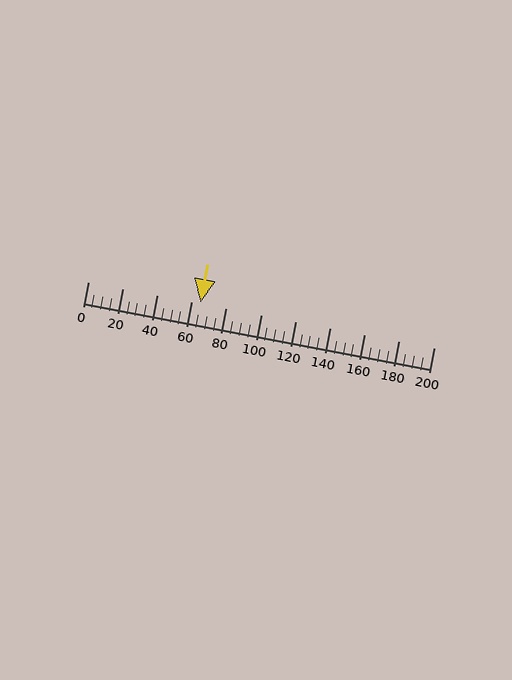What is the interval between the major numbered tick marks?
The major tick marks are spaced 20 units apart.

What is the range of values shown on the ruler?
The ruler shows values from 0 to 200.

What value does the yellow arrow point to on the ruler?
The yellow arrow points to approximately 65.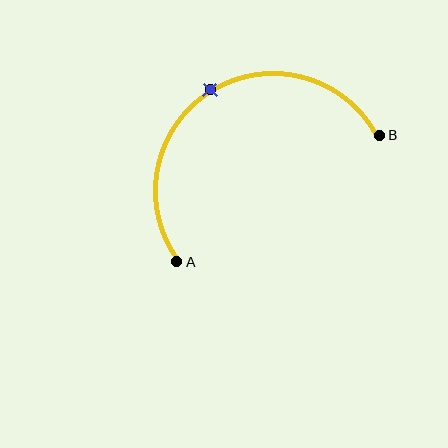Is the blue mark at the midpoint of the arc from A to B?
Yes. The blue mark lies on the arc at equal arc-length from both A and B — it is the arc midpoint.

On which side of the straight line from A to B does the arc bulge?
The arc bulges above the straight line connecting A and B.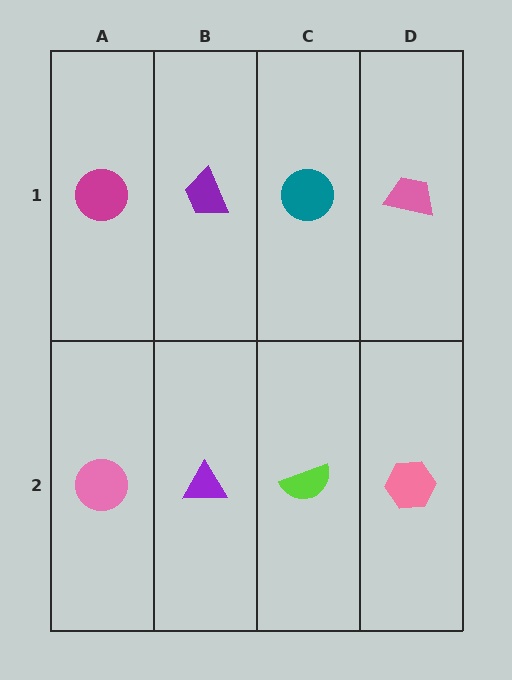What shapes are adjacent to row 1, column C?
A lime semicircle (row 2, column C), a purple trapezoid (row 1, column B), a pink trapezoid (row 1, column D).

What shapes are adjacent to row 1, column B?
A purple triangle (row 2, column B), a magenta circle (row 1, column A), a teal circle (row 1, column C).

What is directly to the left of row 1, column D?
A teal circle.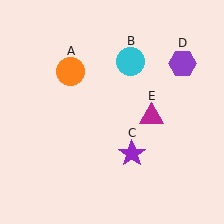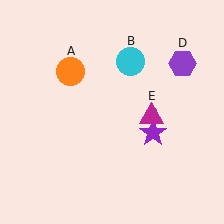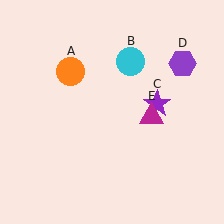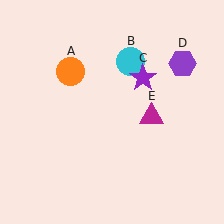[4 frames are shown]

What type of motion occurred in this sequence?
The purple star (object C) rotated counterclockwise around the center of the scene.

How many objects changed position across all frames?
1 object changed position: purple star (object C).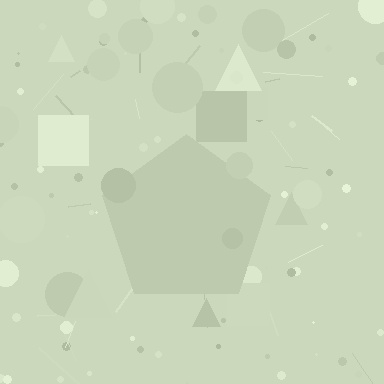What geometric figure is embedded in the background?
A pentagon is embedded in the background.